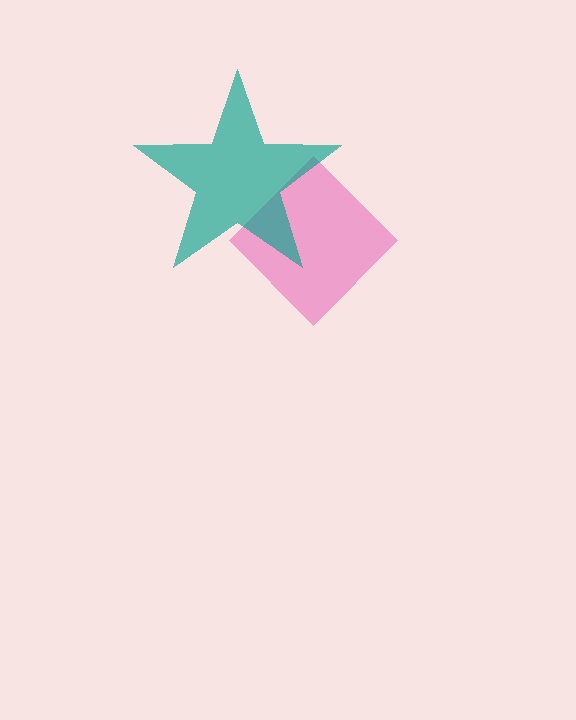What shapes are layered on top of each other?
The layered shapes are: a pink diamond, a teal star.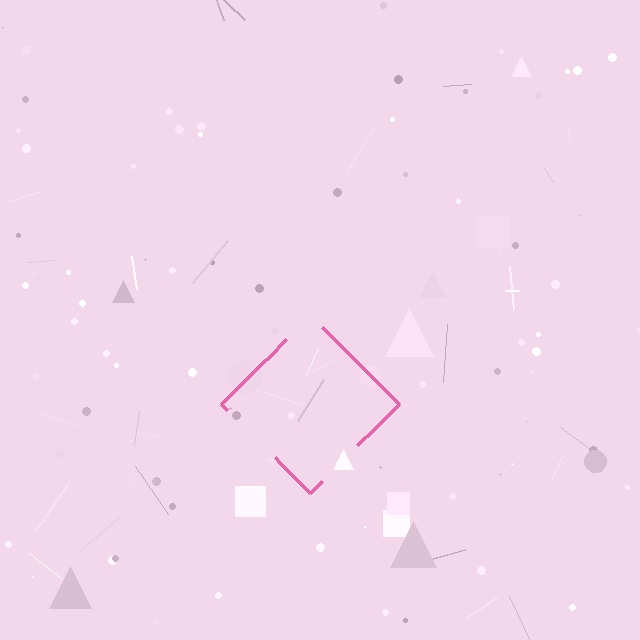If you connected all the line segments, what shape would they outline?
They would outline a diamond.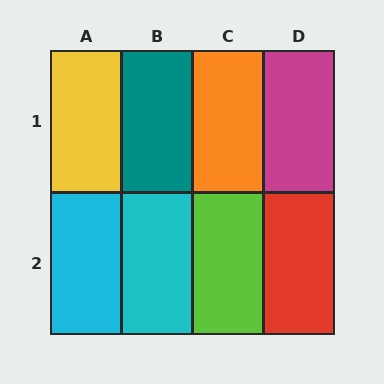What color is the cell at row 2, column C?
Lime.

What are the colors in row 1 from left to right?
Yellow, teal, orange, magenta.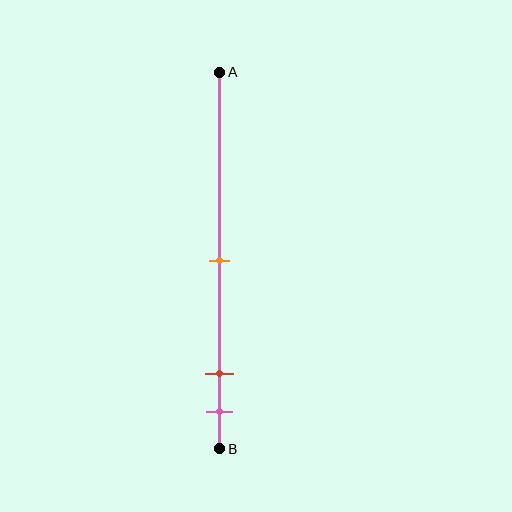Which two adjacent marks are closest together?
The red and pink marks are the closest adjacent pair.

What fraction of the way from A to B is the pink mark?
The pink mark is approximately 90% (0.9) of the way from A to B.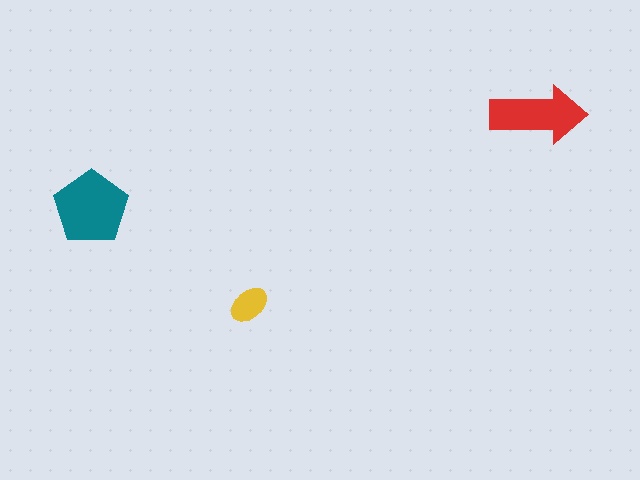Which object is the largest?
The teal pentagon.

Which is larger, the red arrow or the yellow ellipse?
The red arrow.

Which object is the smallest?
The yellow ellipse.